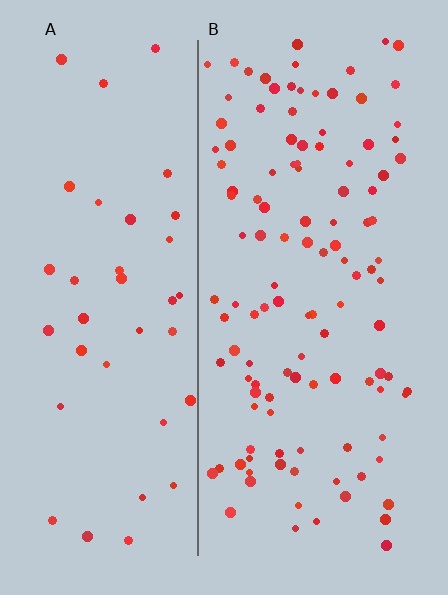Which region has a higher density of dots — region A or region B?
B (the right).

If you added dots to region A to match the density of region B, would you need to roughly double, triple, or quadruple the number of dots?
Approximately triple.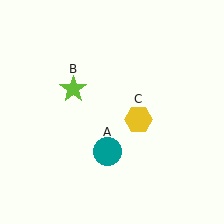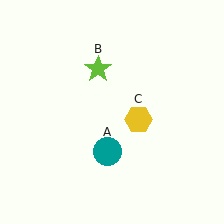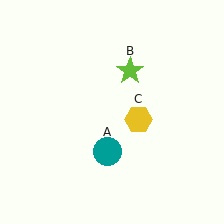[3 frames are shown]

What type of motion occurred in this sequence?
The lime star (object B) rotated clockwise around the center of the scene.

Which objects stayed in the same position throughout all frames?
Teal circle (object A) and yellow hexagon (object C) remained stationary.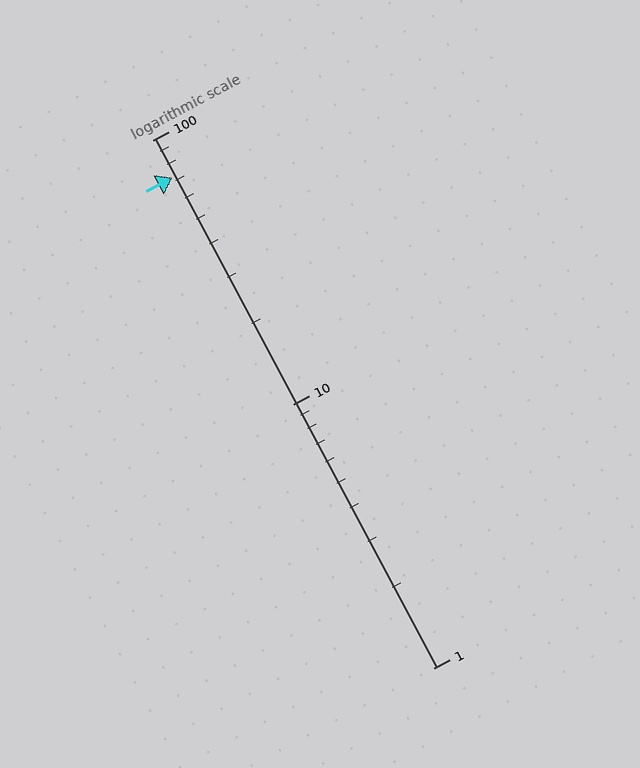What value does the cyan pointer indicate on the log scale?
The pointer indicates approximately 72.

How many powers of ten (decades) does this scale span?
The scale spans 2 decades, from 1 to 100.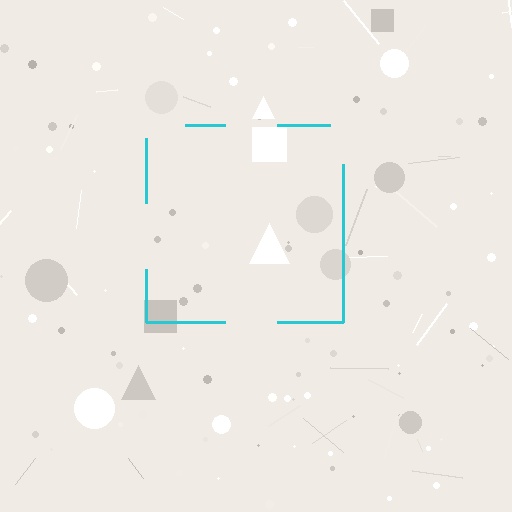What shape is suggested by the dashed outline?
The dashed outline suggests a square.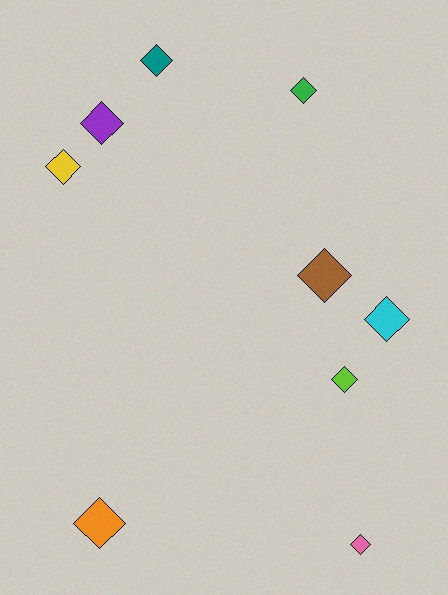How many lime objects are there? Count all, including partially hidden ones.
There is 1 lime object.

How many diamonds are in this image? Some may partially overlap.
There are 9 diamonds.